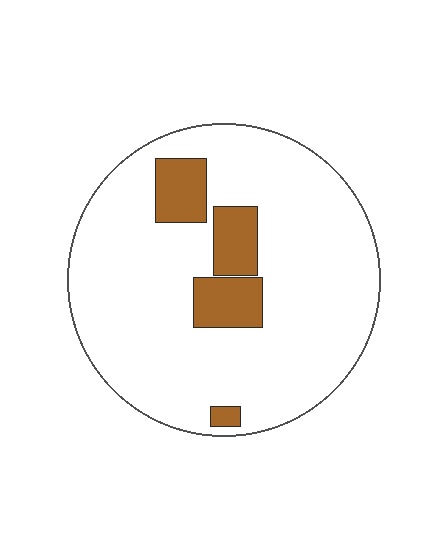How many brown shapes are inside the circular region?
4.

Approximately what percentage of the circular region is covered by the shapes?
Approximately 15%.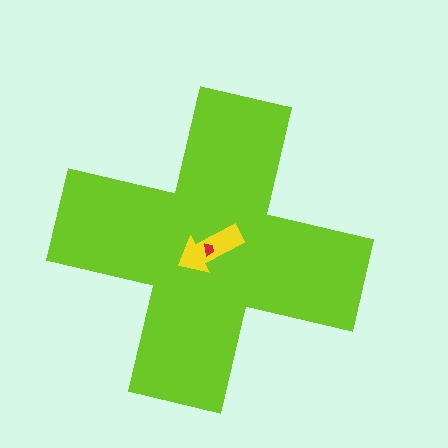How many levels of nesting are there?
3.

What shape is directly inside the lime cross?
The yellow arrow.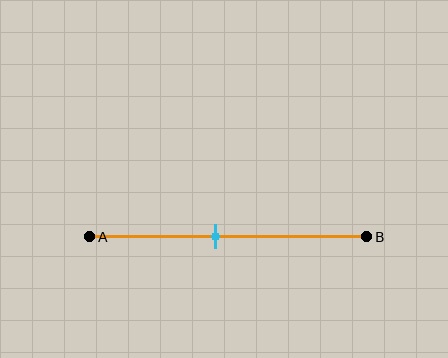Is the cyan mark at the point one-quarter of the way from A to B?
No, the mark is at about 45% from A, not at the 25% one-quarter point.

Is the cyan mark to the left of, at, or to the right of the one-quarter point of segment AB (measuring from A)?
The cyan mark is to the right of the one-quarter point of segment AB.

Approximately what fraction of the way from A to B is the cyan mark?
The cyan mark is approximately 45% of the way from A to B.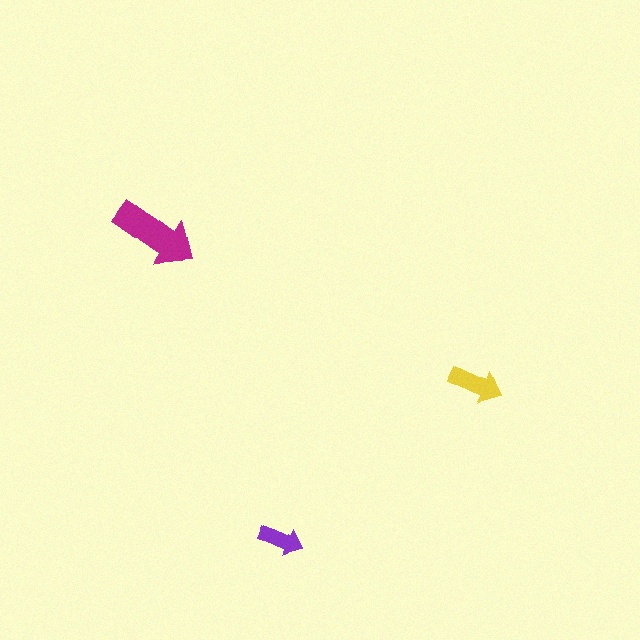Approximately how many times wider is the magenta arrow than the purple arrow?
About 2 times wider.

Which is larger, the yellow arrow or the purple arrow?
The yellow one.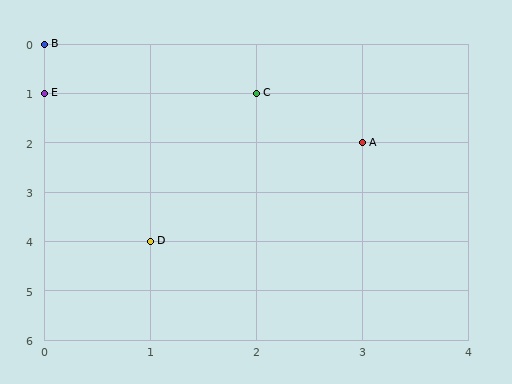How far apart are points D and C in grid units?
Points D and C are 1 column and 3 rows apart (about 3.2 grid units diagonally).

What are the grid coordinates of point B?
Point B is at grid coordinates (0, 0).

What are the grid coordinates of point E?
Point E is at grid coordinates (0, 1).